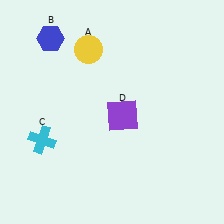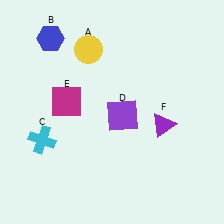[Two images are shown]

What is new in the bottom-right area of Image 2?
A purple triangle (F) was added in the bottom-right area of Image 2.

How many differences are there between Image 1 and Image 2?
There are 2 differences between the two images.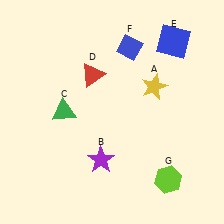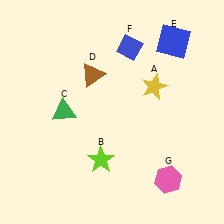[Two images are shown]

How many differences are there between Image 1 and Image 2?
There are 3 differences between the two images.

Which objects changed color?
B changed from purple to lime. D changed from red to brown. G changed from lime to pink.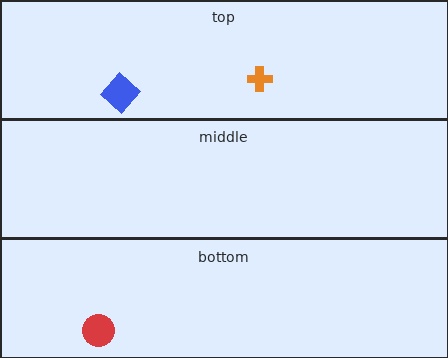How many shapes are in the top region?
2.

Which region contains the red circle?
The bottom region.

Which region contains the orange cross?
The top region.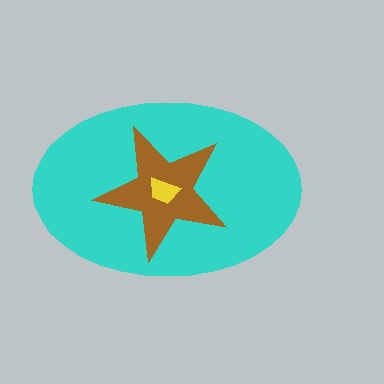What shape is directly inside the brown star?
The yellow trapezoid.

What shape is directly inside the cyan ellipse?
The brown star.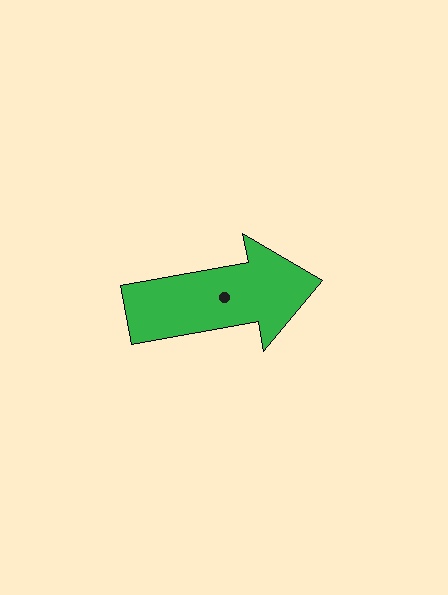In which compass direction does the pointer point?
East.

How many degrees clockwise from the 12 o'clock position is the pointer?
Approximately 80 degrees.